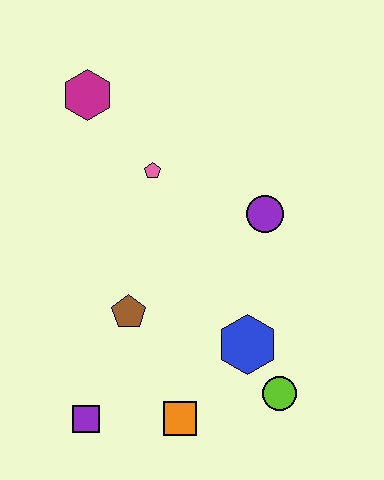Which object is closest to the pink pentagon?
The magenta hexagon is closest to the pink pentagon.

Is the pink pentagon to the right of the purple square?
Yes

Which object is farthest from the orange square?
The magenta hexagon is farthest from the orange square.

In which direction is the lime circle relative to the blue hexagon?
The lime circle is below the blue hexagon.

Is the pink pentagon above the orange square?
Yes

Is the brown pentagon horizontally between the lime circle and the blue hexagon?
No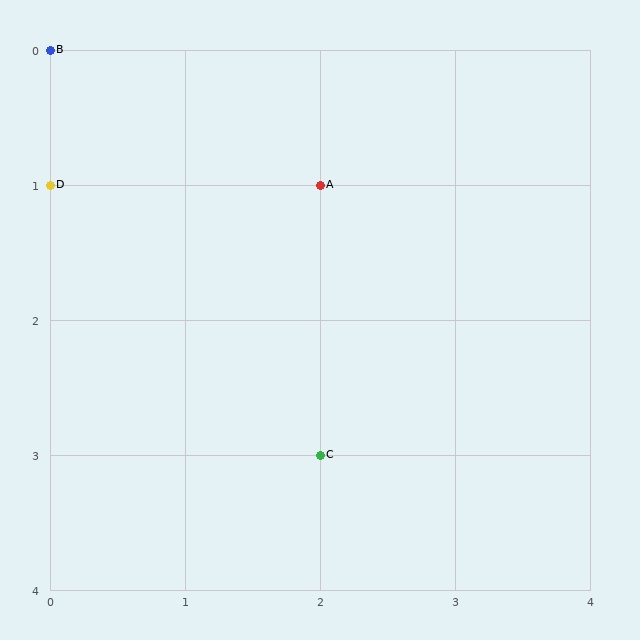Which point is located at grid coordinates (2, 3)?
Point C is at (2, 3).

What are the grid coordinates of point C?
Point C is at grid coordinates (2, 3).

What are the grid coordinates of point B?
Point B is at grid coordinates (0, 0).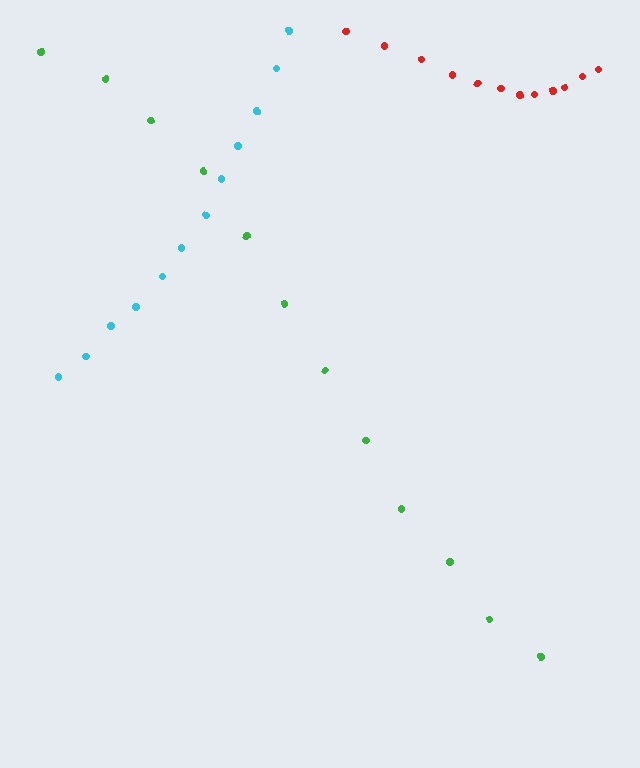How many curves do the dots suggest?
There are 3 distinct paths.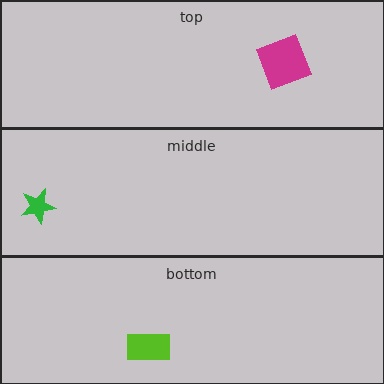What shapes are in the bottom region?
The lime rectangle.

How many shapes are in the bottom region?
1.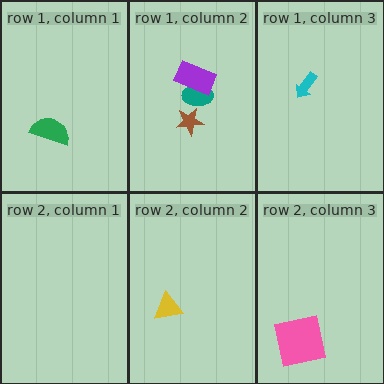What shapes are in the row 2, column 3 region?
The pink square.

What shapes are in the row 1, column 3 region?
The cyan arrow.